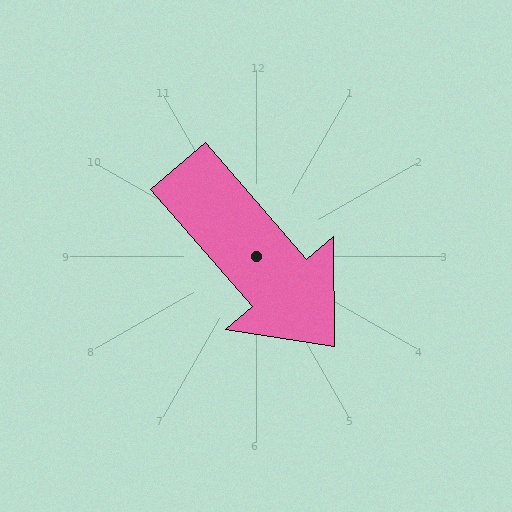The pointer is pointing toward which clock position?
Roughly 5 o'clock.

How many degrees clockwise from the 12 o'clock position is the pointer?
Approximately 139 degrees.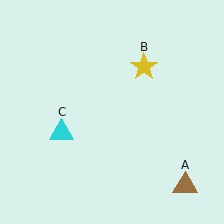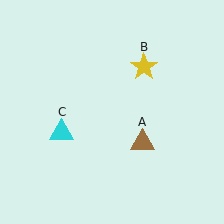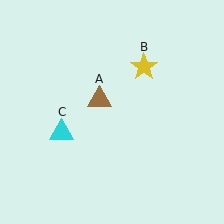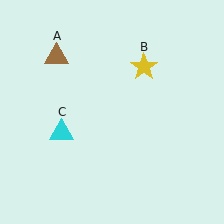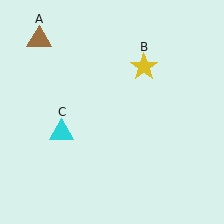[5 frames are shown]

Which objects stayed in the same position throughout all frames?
Yellow star (object B) and cyan triangle (object C) remained stationary.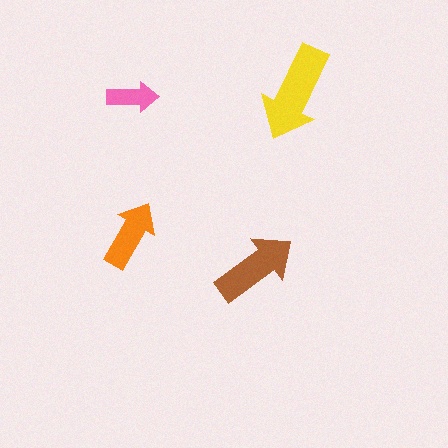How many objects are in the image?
There are 4 objects in the image.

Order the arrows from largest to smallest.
the yellow one, the brown one, the orange one, the pink one.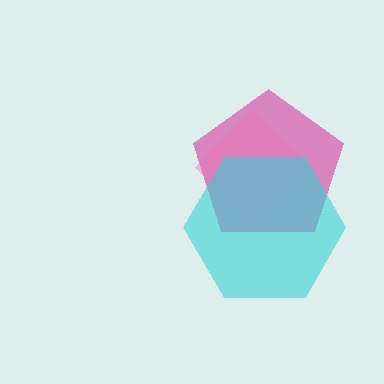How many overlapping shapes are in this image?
There are 3 overlapping shapes in the image.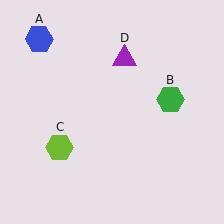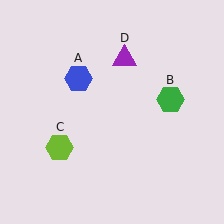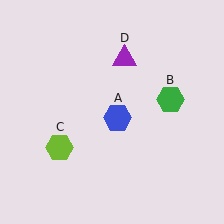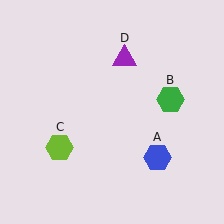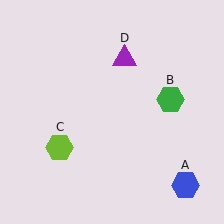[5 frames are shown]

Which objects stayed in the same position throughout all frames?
Green hexagon (object B) and lime hexagon (object C) and purple triangle (object D) remained stationary.